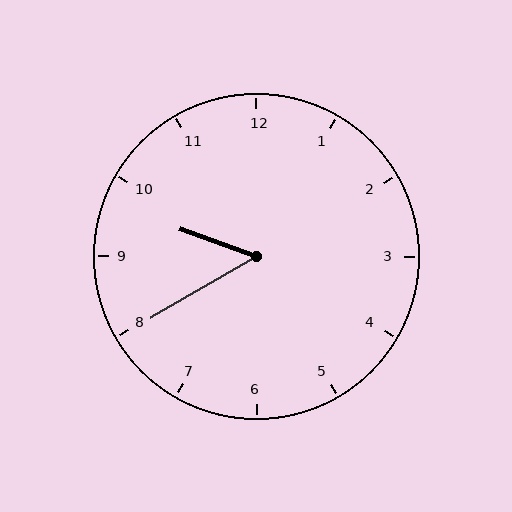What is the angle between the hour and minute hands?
Approximately 50 degrees.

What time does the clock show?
9:40.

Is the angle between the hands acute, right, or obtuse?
It is acute.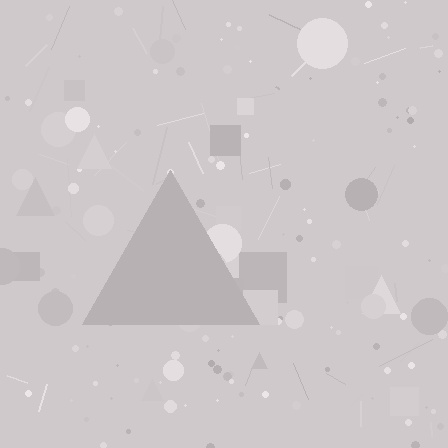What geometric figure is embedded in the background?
A triangle is embedded in the background.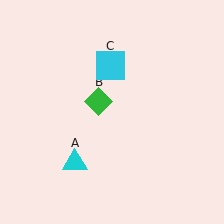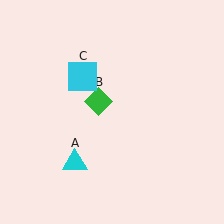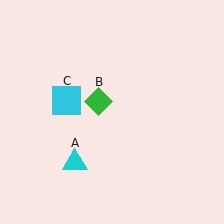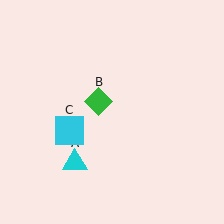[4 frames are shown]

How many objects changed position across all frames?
1 object changed position: cyan square (object C).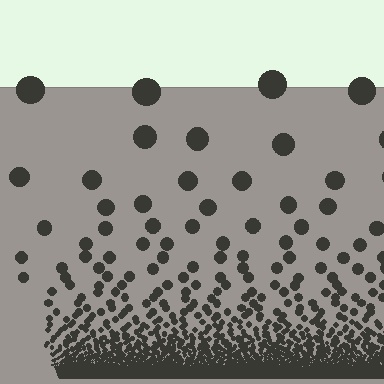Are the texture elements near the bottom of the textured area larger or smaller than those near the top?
Smaller. The gradient is inverted — elements near the bottom are smaller and denser.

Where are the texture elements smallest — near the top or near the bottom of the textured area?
Near the bottom.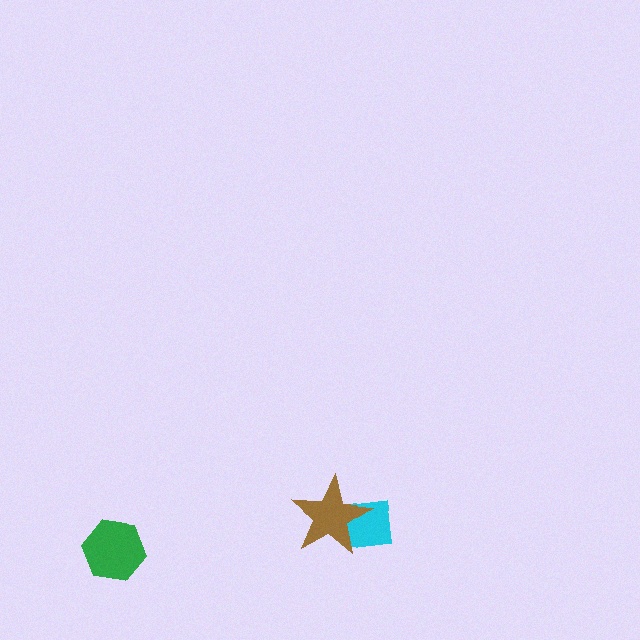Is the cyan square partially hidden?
Yes, it is partially covered by another shape.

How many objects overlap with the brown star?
1 object overlaps with the brown star.